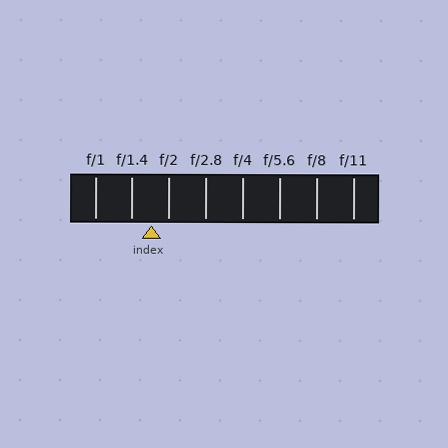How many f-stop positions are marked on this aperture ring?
There are 8 f-stop positions marked.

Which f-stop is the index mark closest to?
The index mark is closest to f/2.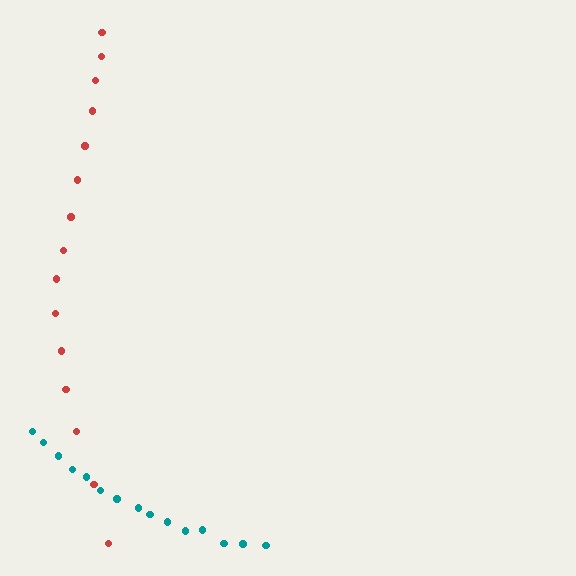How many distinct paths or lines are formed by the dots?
There are 2 distinct paths.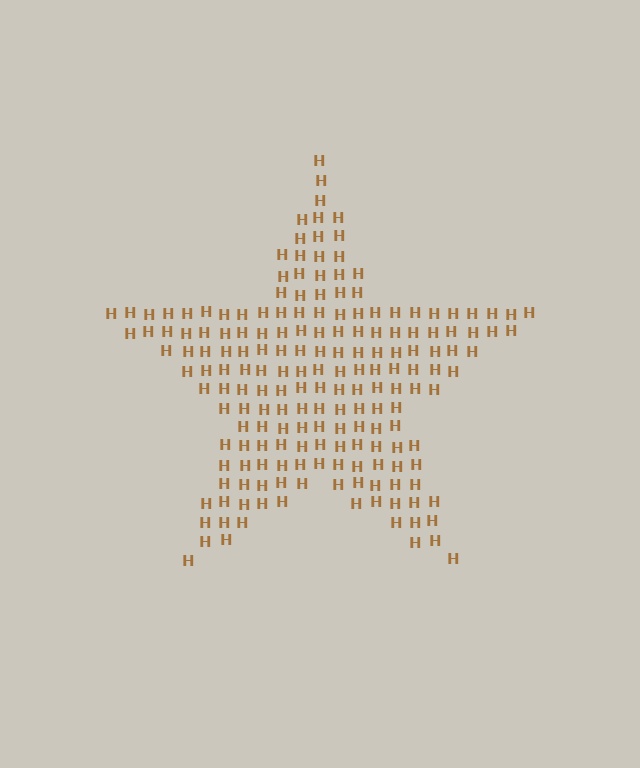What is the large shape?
The large shape is a star.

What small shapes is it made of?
It is made of small letter H's.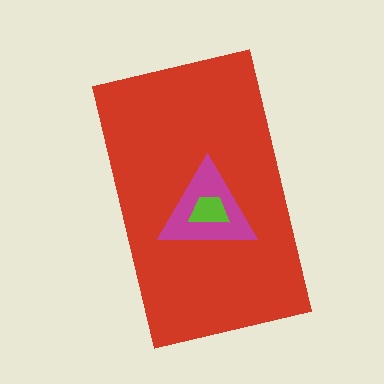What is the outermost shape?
The red rectangle.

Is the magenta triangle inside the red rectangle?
Yes.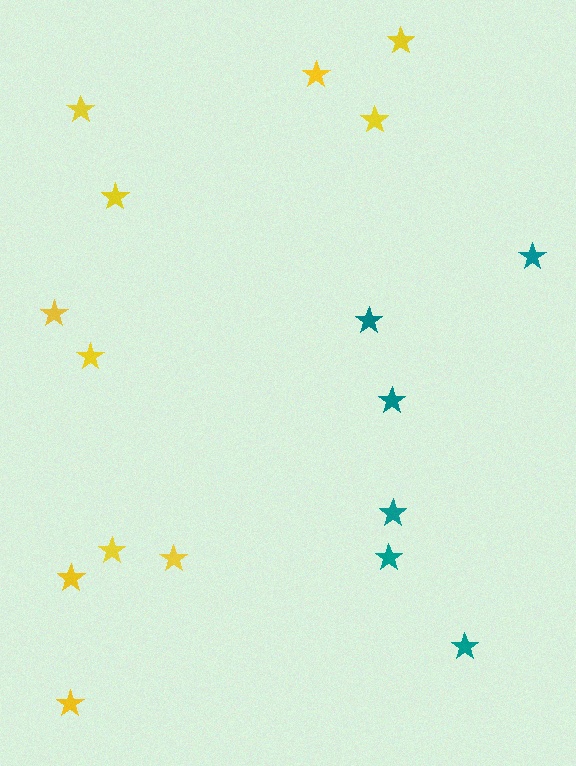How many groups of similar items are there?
There are 2 groups: one group of yellow stars (11) and one group of teal stars (6).